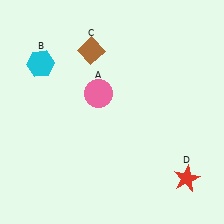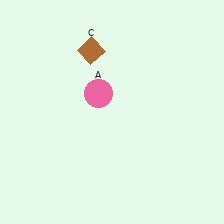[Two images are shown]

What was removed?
The cyan hexagon (B), the red star (D) were removed in Image 2.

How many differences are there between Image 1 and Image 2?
There are 2 differences between the two images.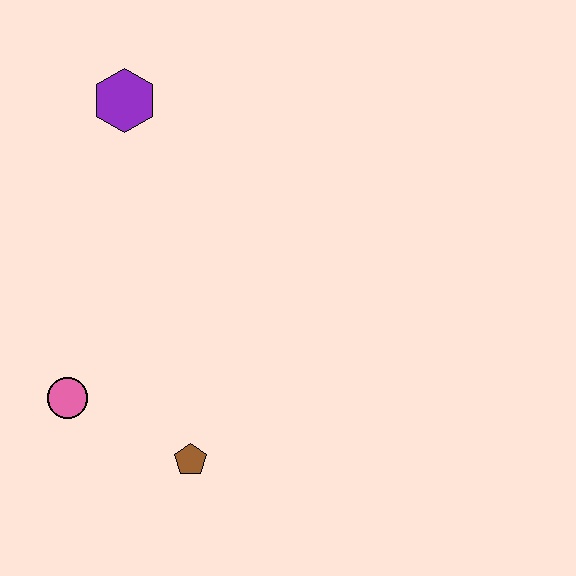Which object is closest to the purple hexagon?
The pink circle is closest to the purple hexagon.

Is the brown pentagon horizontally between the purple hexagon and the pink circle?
No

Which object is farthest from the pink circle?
The purple hexagon is farthest from the pink circle.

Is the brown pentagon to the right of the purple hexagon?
Yes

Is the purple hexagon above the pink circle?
Yes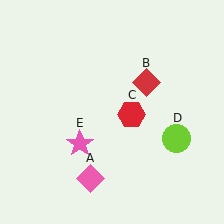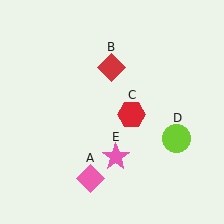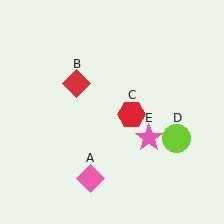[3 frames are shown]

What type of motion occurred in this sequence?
The red diamond (object B), pink star (object E) rotated counterclockwise around the center of the scene.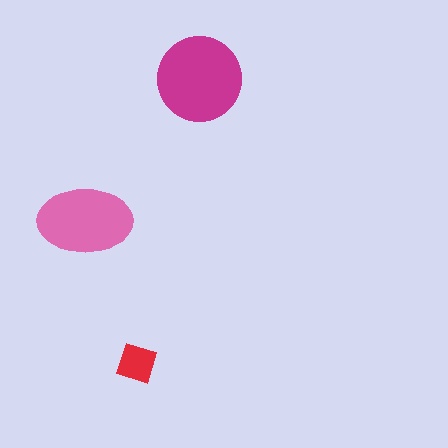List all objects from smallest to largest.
The red diamond, the pink ellipse, the magenta circle.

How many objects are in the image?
There are 3 objects in the image.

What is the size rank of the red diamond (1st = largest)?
3rd.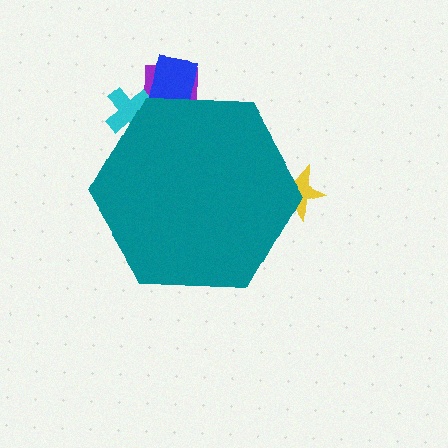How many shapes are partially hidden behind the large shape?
4 shapes are partially hidden.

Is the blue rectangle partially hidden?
Yes, the blue rectangle is partially hidden behind the teal hexagon.